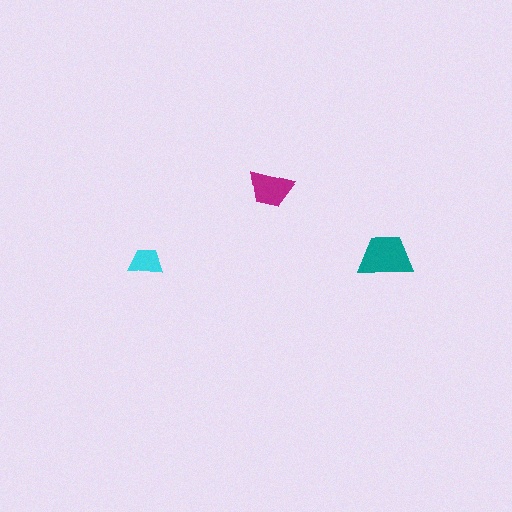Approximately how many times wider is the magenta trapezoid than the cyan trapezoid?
About 1.5 times wider.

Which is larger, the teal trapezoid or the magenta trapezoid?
The teal one.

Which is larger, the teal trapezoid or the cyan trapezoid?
The teal one.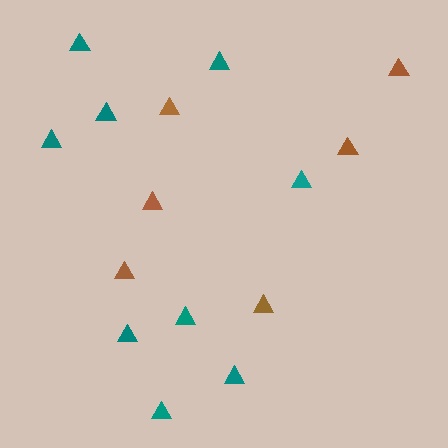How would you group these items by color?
There are 2 groups: one group of brown triangles (6) and one group of teal triangles (9).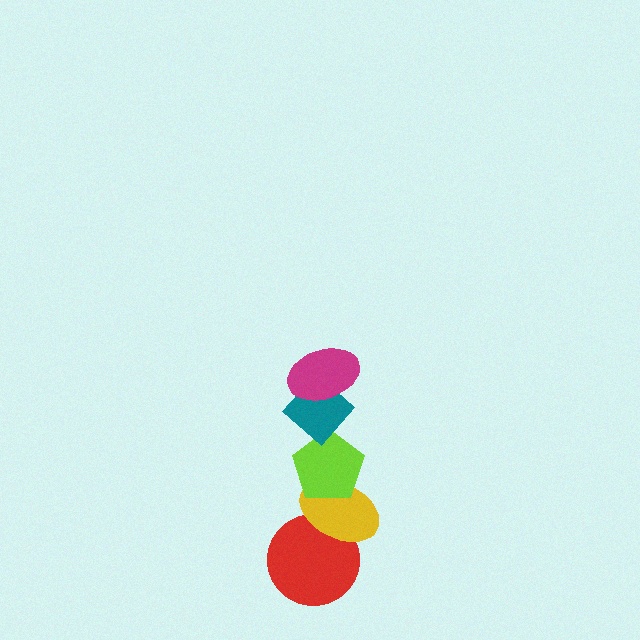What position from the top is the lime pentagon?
The lime pentagon is 3rd from the top.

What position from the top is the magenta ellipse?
The magenta ellipse is 1st from the top.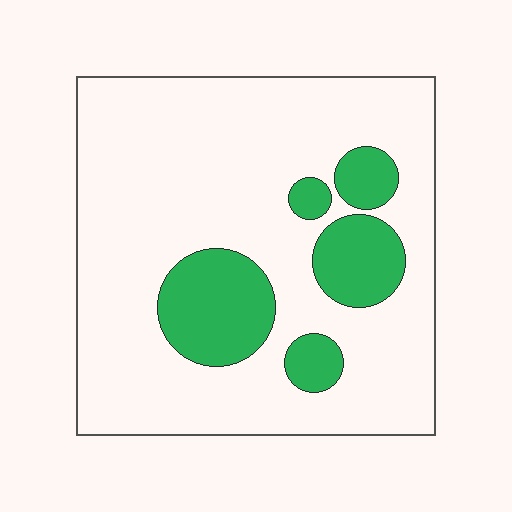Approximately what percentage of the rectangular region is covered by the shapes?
Approximately 20%.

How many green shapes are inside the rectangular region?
5.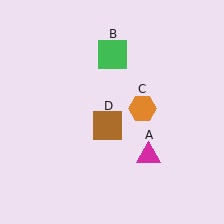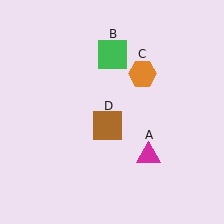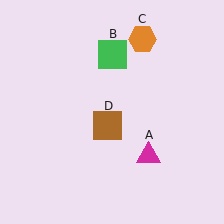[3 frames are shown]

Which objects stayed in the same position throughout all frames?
Magenta triangle (object A) and green square (object B) and brown square (object D) remained stationary.